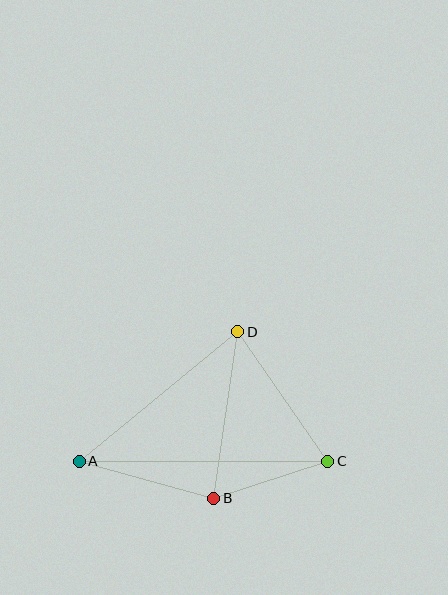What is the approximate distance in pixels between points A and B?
The distance between A and B is approximately 139 pixels.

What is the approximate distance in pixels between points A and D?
The distance between A and D is approximately 205 pixels.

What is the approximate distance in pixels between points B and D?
The distance between B and D is approximately 168 pixels.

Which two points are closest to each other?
Points B and C are closest to each other.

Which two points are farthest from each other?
Points A and C are farthest from each other.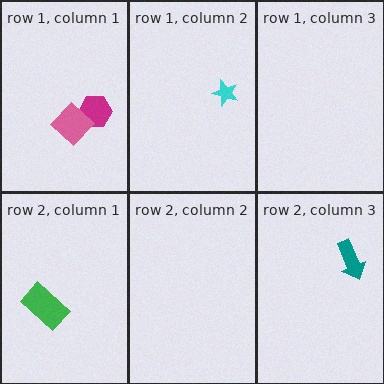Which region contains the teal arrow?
The row 2, column 3 region.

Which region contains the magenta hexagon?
The row 1, column 1 region.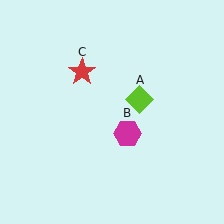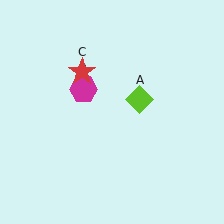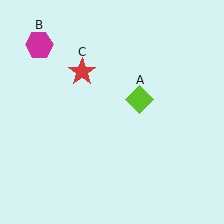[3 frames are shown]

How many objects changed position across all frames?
1 object changed position: magenta hexagon (object B).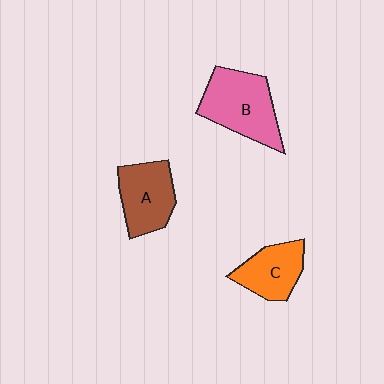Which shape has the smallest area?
Shape C (orange).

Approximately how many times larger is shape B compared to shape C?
Approximately 1.5 times.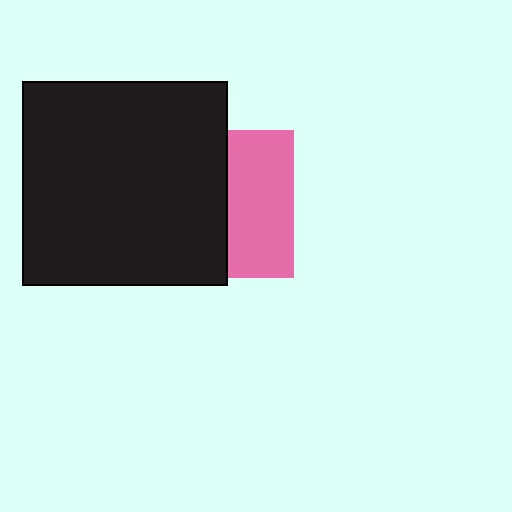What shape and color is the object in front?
The object in front is a black square.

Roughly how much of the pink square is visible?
A small part of it is visible (roughly 45%).